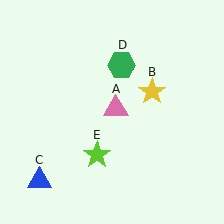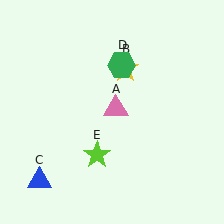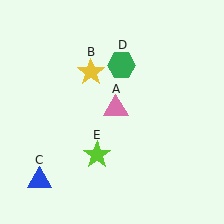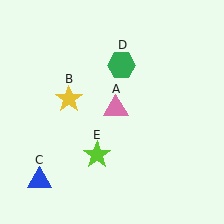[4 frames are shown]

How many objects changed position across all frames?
1 object changed position: yellow star (object B).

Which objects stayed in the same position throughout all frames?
Pink triangle (object A) and blue triangle (object C) and green hexagon (object D) and lime star (object E) remained stationary.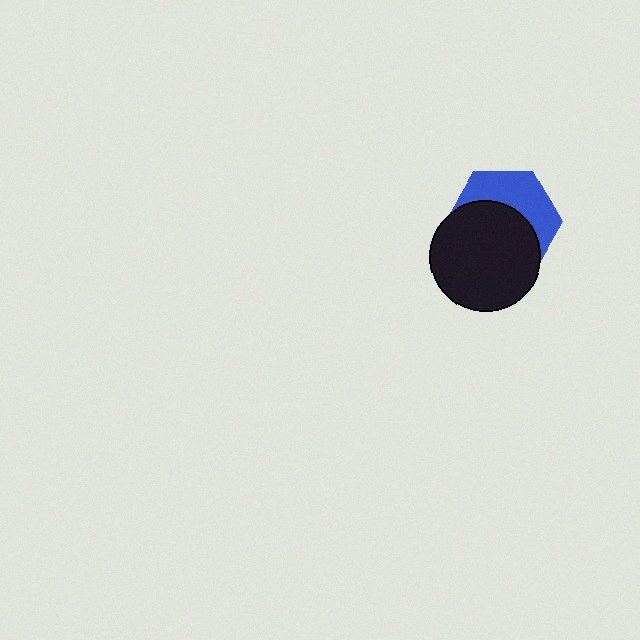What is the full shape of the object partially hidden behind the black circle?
The partially hidden object is a blue hexagon.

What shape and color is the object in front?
The object in front is a black circle.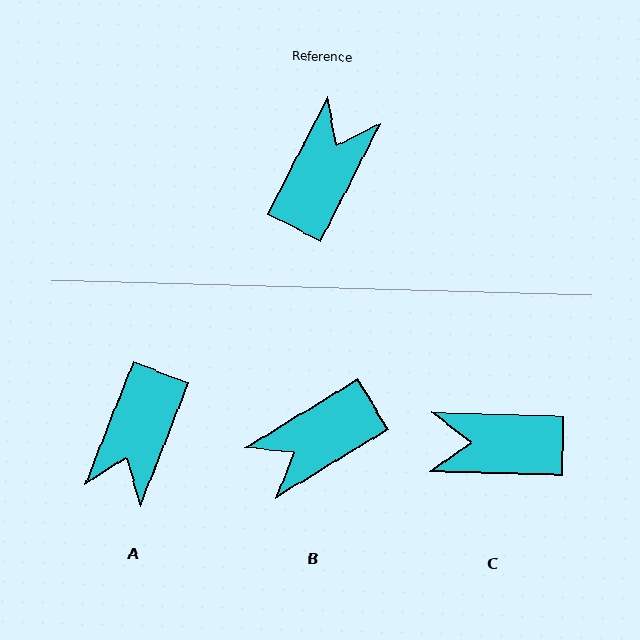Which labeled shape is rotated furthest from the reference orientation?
A, about 175 degrees away.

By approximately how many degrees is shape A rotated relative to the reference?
Approximately 175 degrees clockwise.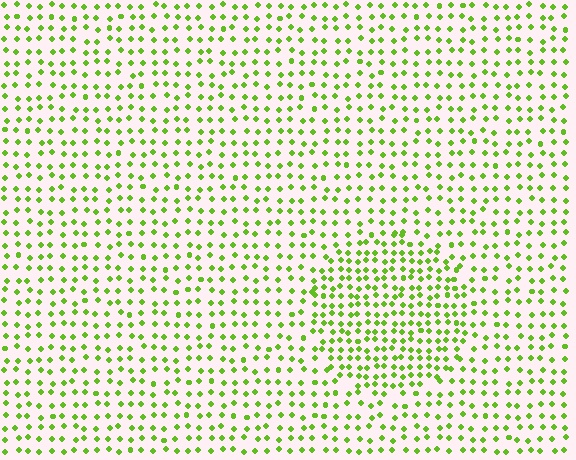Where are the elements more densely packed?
The elements are more densely packed inside the circle boundary.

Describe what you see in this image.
The image contains small lime elements arranged at two different densities. A circle-shaped region is visible where the elements are more densely packed than the surrounding area.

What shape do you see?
I see a circle.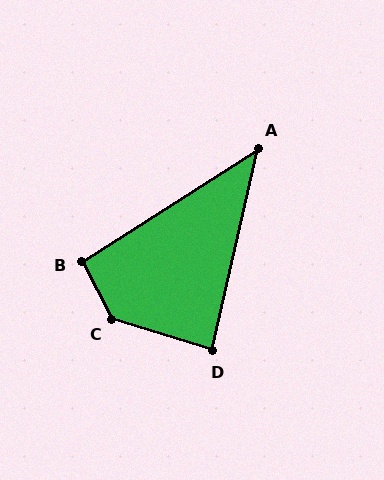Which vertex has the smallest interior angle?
A, at approximately 45 degrees.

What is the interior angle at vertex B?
Approximately 95 degrees (approximately right).